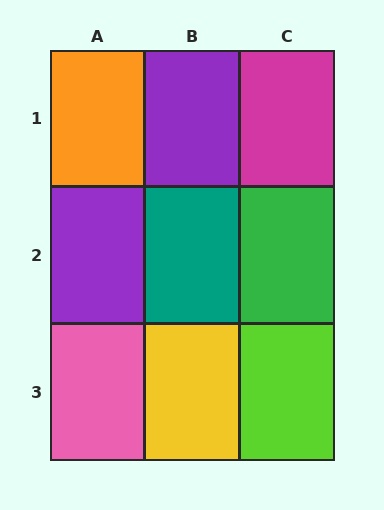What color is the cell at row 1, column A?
Orange.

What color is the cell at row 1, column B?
Purple.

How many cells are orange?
1 cell is orange.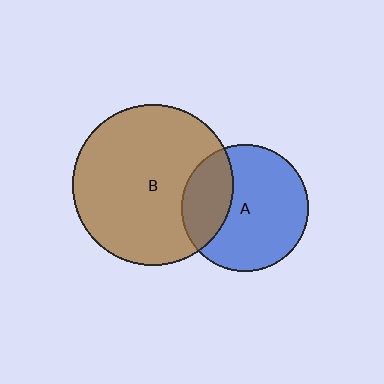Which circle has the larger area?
Circle B (brown).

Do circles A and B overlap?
Yes.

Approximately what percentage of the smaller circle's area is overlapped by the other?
Approximately 30%.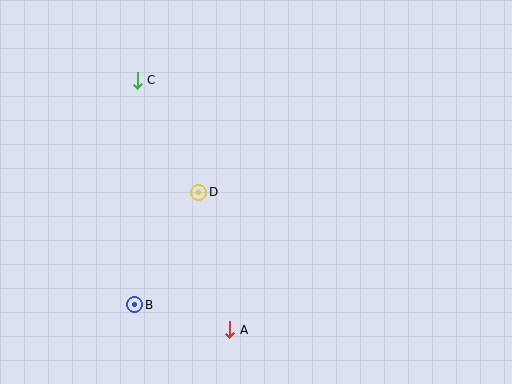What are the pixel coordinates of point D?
Point D is at (199, 192).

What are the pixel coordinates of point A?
Point A is at (230, 330).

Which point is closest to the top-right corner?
Point D is closest to the top-right corner.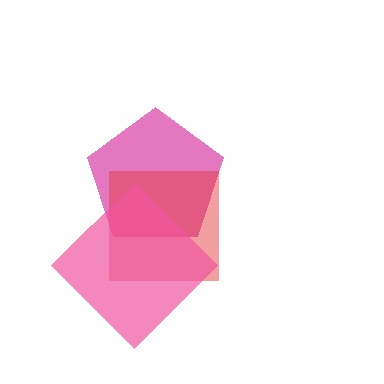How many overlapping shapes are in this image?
There are 3 overlapping shapes in the image.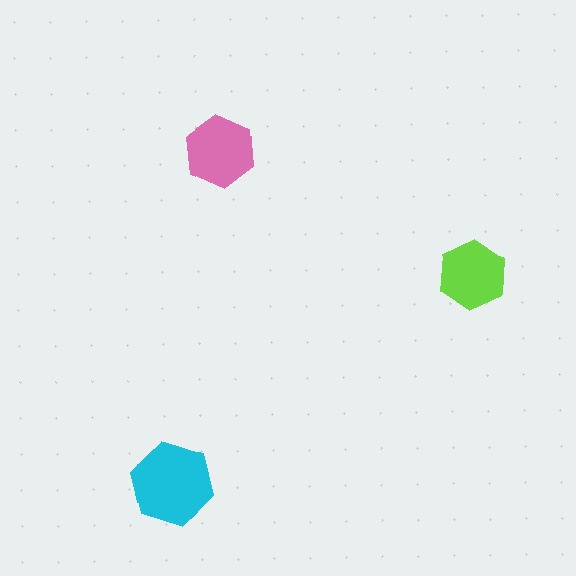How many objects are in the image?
There are 3 objects in the image.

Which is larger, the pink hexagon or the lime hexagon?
The pink one.